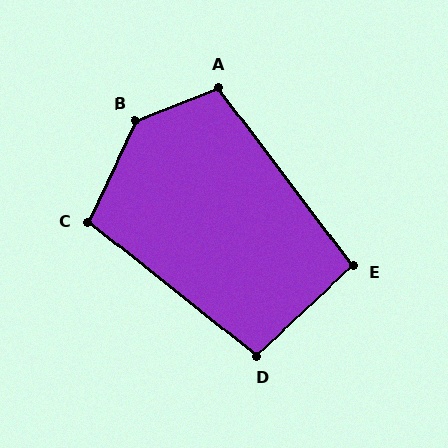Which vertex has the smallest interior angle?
E, at approximately 96 degrees.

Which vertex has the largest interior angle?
B, at approximately 136 degrees.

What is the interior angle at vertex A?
Approximately 106 degrees (obtuse).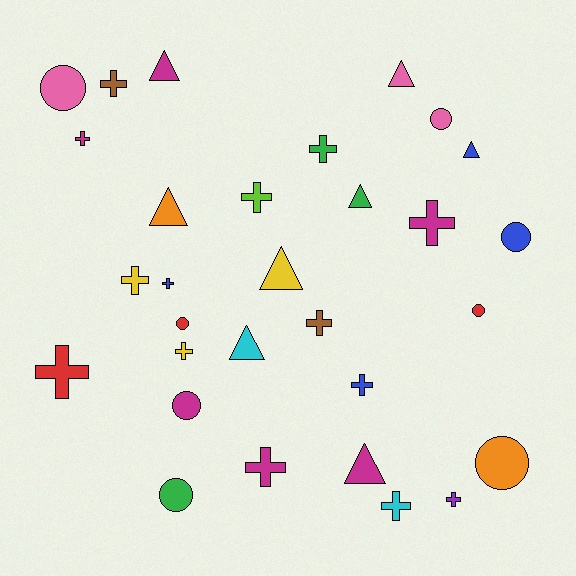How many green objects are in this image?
There are 3 green objects.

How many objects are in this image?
There are 30 objects.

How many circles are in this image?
There are 8 circles.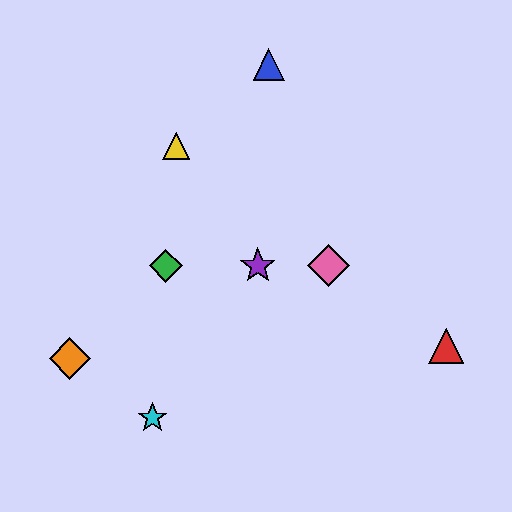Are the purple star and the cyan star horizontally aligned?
No, the purple star is at y≈266 and the cyan star is at y≈418.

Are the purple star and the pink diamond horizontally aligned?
Yes, both are at y≈266.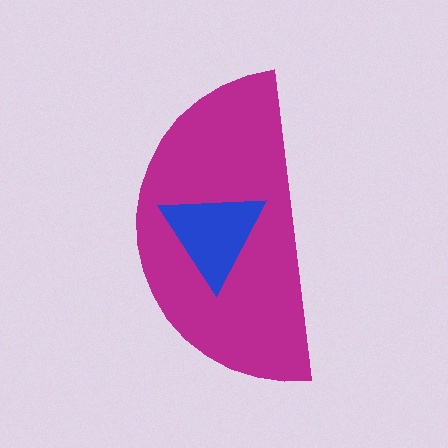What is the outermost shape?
The magenta semicircle.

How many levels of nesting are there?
2.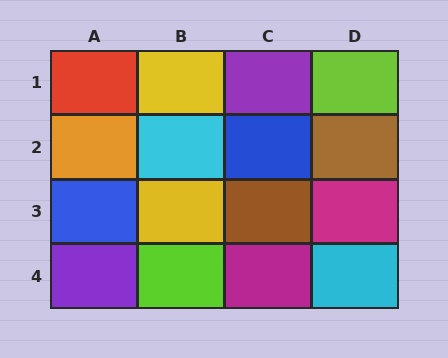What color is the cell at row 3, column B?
Yellow.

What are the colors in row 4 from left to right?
Purple, lime, magenta, cyan.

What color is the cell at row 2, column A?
Orange.